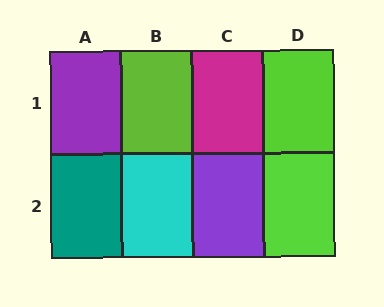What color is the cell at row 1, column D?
Lime.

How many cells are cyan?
1 cell is cyan.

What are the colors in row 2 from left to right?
Teal, cyan, purple, lime.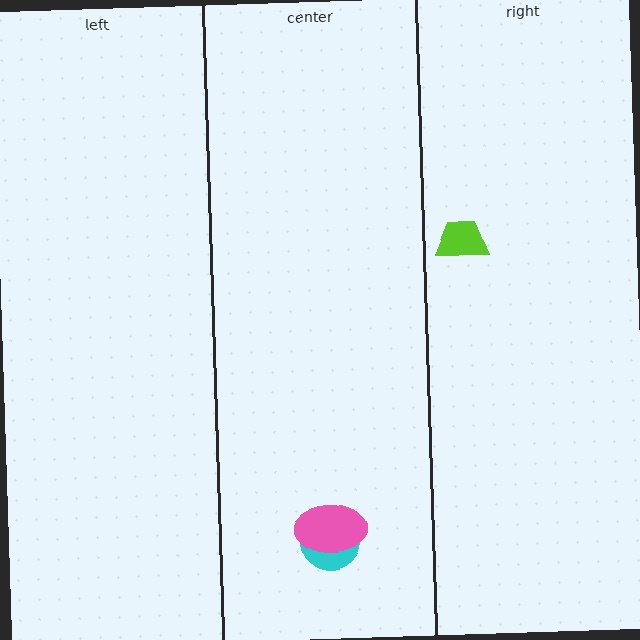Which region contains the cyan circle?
The center region.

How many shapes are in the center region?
2.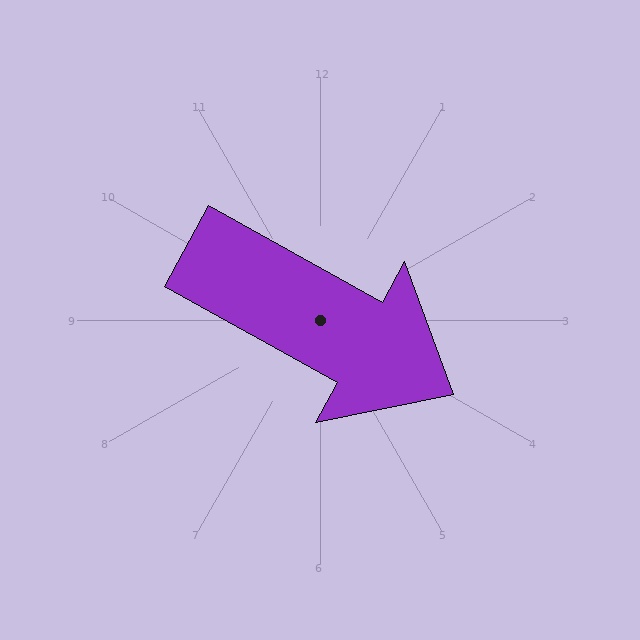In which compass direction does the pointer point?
Southeast.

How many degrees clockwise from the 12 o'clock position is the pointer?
Approximately 119 degrees.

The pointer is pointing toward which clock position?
Roughly 4 o'clock.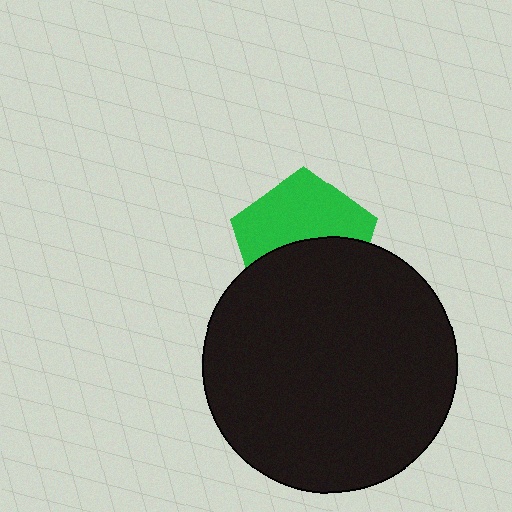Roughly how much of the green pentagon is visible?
About half of it is visible (roughly 52%).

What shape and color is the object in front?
The object in front is a black circle.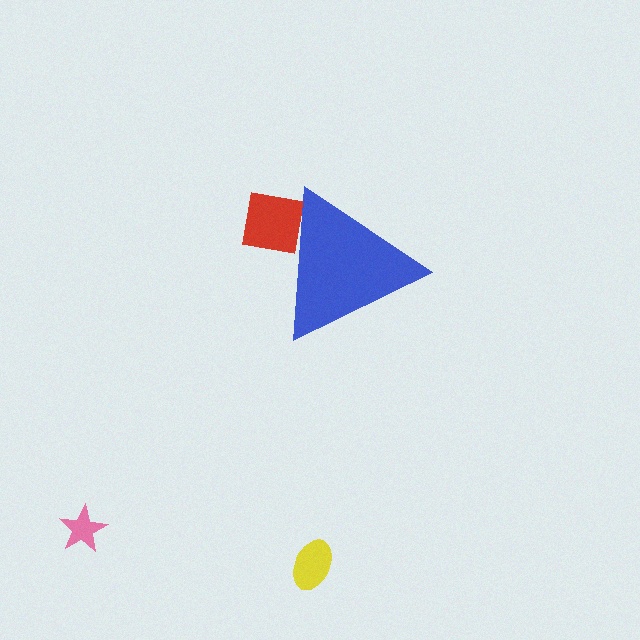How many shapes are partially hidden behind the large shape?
1 shape is partially hidden.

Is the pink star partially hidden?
No, the pink star is fully visible.